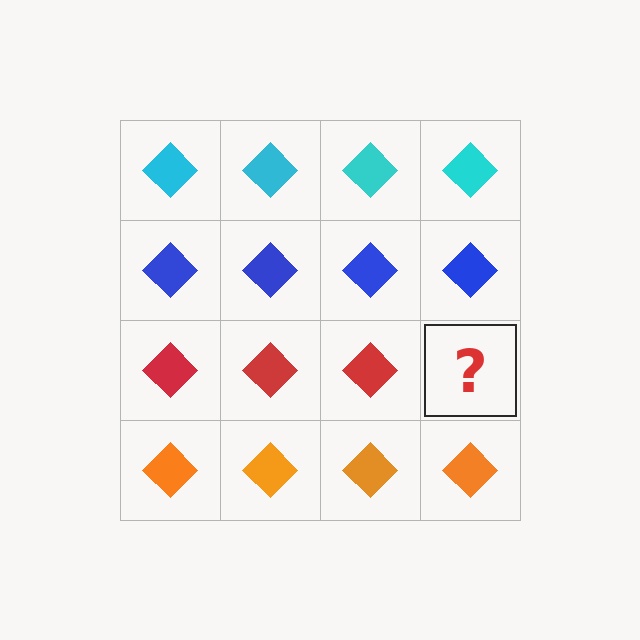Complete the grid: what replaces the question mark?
The question mark should be replaced with a red diamond.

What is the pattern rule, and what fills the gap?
The rule is that each row has a consistent color. The gap should be filled with a red diamond.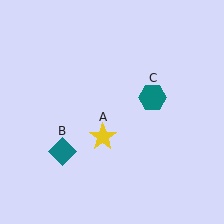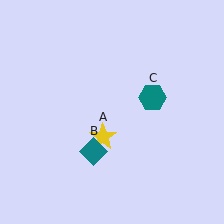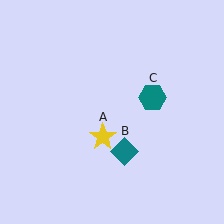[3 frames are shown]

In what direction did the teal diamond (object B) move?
The teal diamond (object B) moved right.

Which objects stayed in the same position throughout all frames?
Yellow star (object A) and teal hexagon (object C) remained stationary.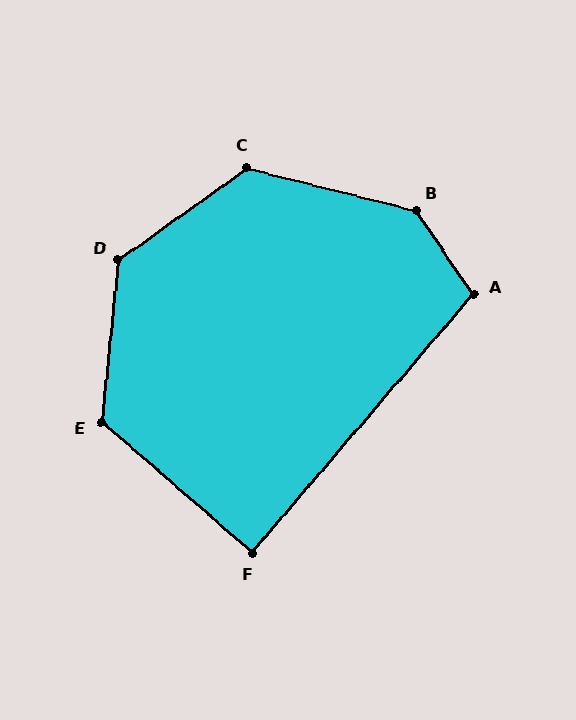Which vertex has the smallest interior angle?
F, at approximately 90 degrees.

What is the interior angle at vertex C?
Approximately 130 degrees (obtuse).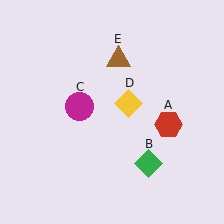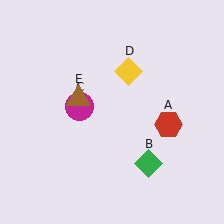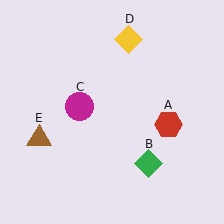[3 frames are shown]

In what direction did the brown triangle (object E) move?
The brown triangle (object E) moved down and to the left.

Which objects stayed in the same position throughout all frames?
Red hexagon (object A) and green diamond (object B) and magenta circle (object C) remained stationary.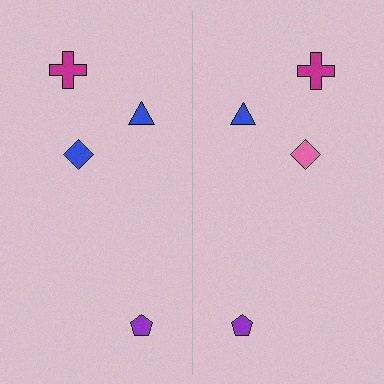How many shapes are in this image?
There are 8 shapes in this image.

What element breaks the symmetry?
The pink diamond on the right side breaks the symmetry — its mirror counterpart is blue.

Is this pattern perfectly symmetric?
No, the pattern is not perfectly symmetric. The pink diamond on the right side breaks the symmetry — its mirror counterpart is blue.